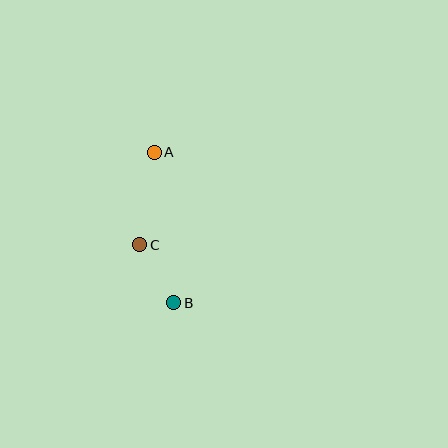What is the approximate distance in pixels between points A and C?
The distance between A and C is approximately 94 pixels.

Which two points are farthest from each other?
Points A and B are farthest from each other.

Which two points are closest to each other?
Points B and C are closest to each other.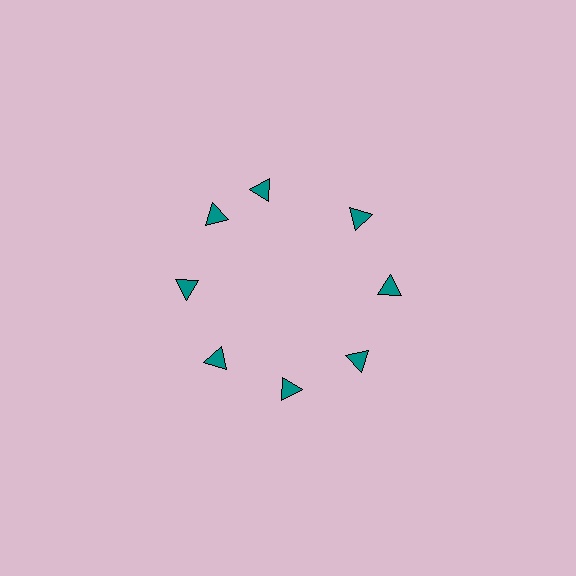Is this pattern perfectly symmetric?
No. The 8 teal triangles are arranged in a ring, but one element near the 12 o'clock position is rotated out of alignment along the ring, breaking the 8-fold rotational symmetry.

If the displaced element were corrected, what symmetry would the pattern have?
It would have 8-fold rotational symmetry — the pattern would map onto itself every 45 degrees.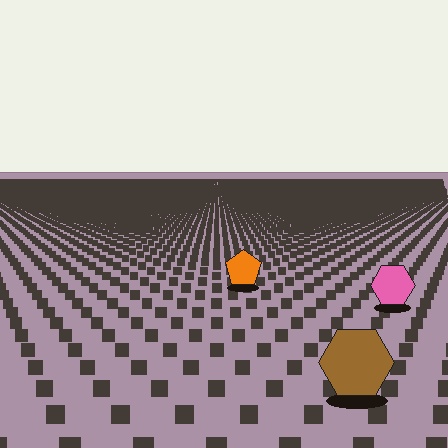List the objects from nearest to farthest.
From nearest to farthest: the brown hexagon, the pink hexagon, the orange pentagon.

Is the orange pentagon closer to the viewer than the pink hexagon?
No. The pink hexagon is closer — you can tell from the texture gradient: the ground texture is coarser near it.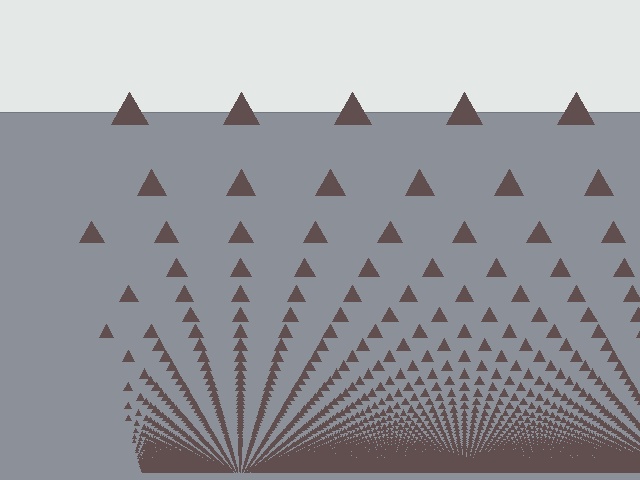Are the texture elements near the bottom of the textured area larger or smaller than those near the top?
Smaller. The gradient is inverted — elements near the bottom are smaller and denser.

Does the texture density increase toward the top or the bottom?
Density increases toward the bottom.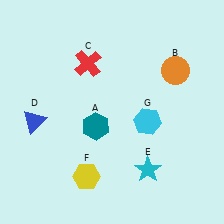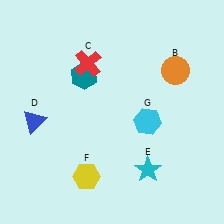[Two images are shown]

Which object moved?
The teal hexagon (A) moved up.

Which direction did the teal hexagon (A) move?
The teal hexagon (A) moved up.